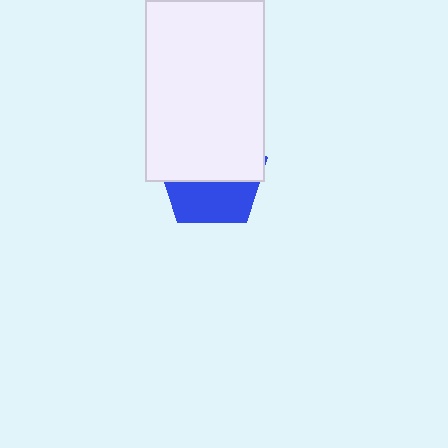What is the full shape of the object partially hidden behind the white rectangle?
The partially hidden object is a blue pentagon.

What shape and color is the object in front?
The object in front is a white rectangle.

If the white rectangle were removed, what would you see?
You would see the complete blue pentagon.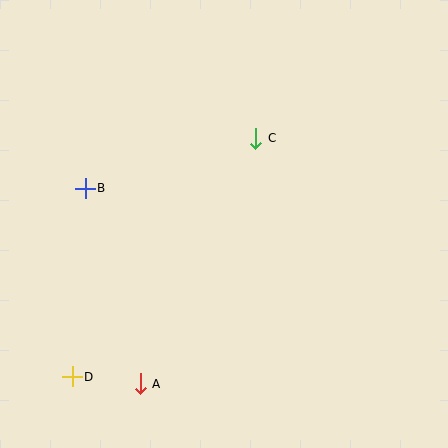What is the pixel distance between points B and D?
The distance between B and D is 189 pixels.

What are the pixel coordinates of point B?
Point B is at (85, 188).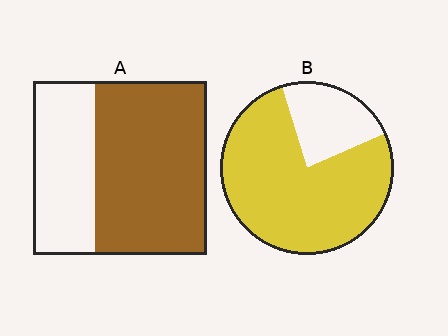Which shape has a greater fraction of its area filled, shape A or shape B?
Shape B.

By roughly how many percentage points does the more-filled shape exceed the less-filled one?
By roughly 15 percentage points (B over A).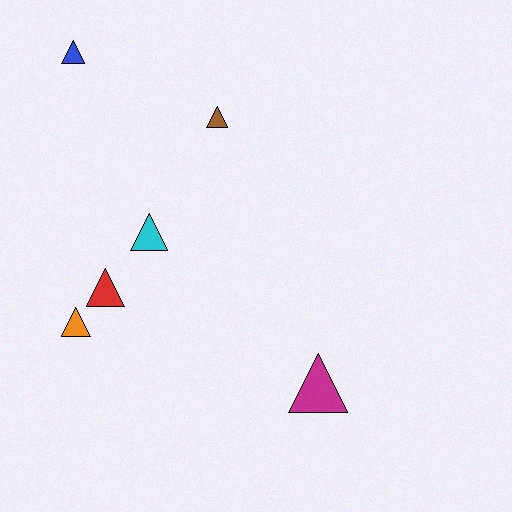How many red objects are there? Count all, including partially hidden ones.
There is 1 red object.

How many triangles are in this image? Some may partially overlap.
There are 6 triangles.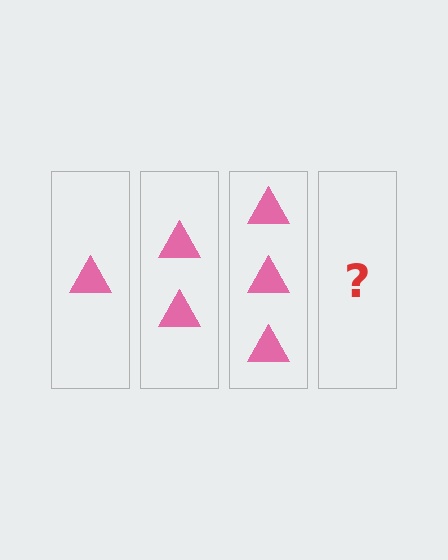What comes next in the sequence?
The next element should be 4 triangles.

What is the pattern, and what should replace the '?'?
The pattern is that each step adds one more triangle. The '?' should be 4 triangles.